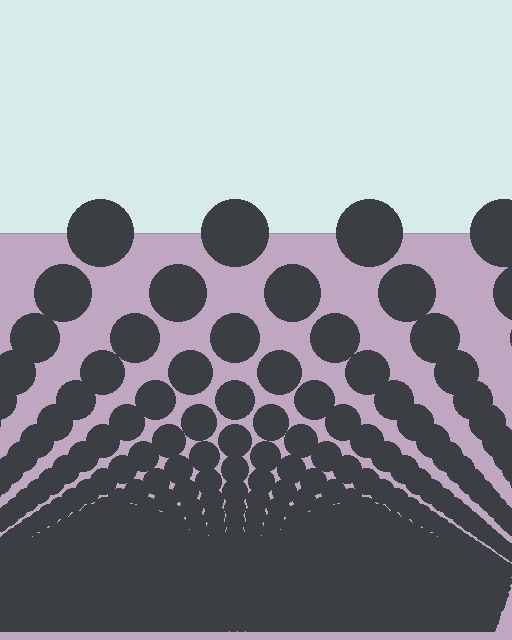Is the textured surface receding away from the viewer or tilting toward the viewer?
The surface appears to tilt toward the viewer. Texture elements get larger and sparser toward the top.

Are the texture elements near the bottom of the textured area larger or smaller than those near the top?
Smaller. The gradient is inverted — elements near the bottom are smaller and denser.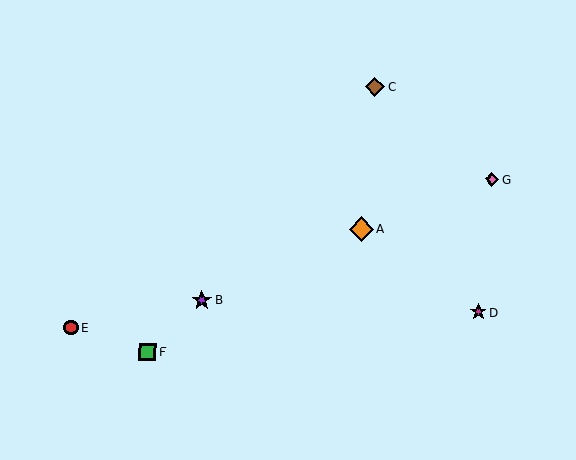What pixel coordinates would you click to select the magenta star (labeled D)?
Click at (478, 312) to select the magenta star D.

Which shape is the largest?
The orange diamond (labeled A) is the largest.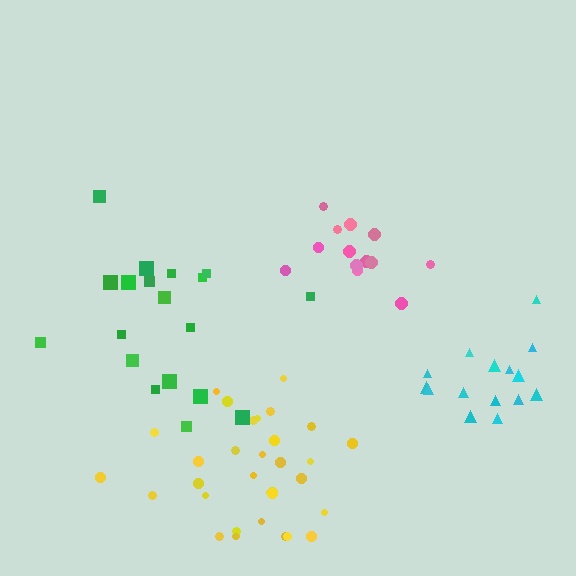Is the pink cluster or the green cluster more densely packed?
Pink.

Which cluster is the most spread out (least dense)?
Green.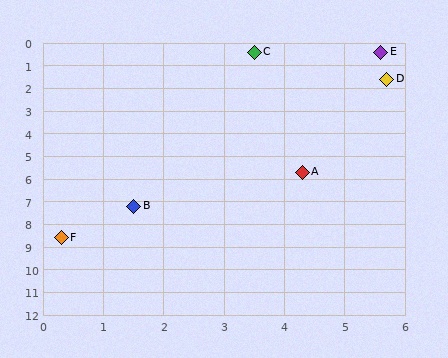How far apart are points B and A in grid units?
Points B and A are about 3.2 grid units apart.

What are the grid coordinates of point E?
Point E is at approximately (5.6, 0.4).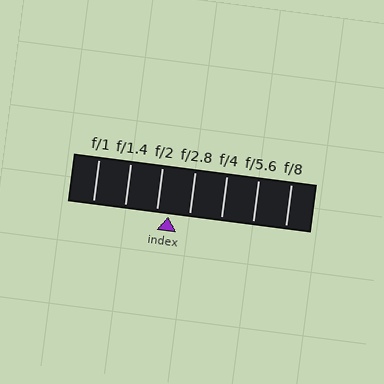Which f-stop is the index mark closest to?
The index mark is closest to f/2.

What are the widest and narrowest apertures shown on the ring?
The widest aperture shown is f/1 and the narrowest is f/8.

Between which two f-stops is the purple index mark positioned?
The index mark is between f/2 and f/2.8.